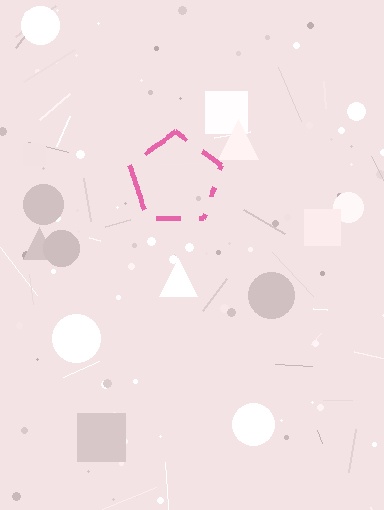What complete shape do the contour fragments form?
The contour fragments form a pentagon.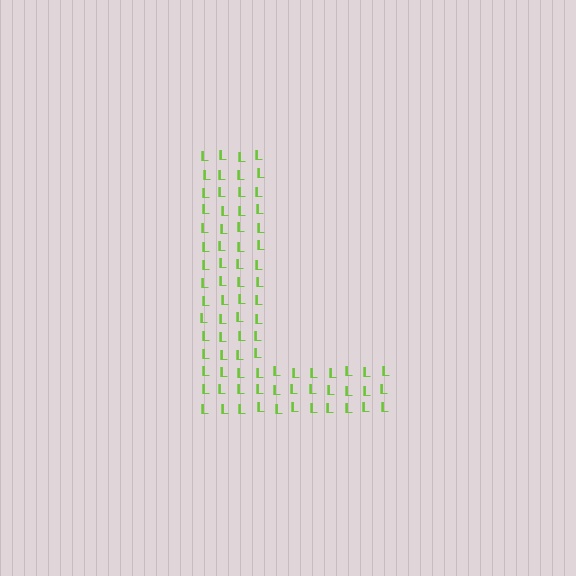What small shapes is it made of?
It is made of small letter L's.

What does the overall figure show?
The overall figure shows the letter L.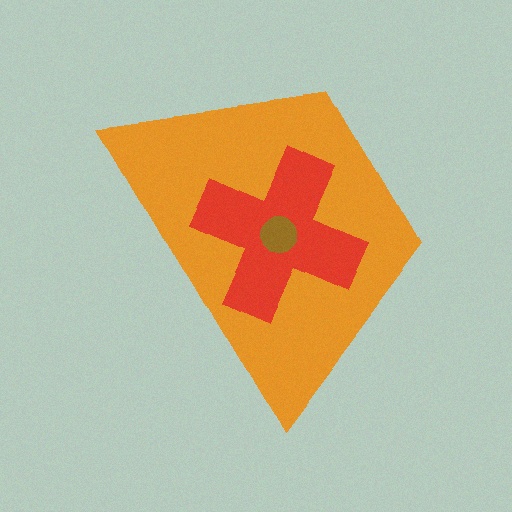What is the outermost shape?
The orange trapezoid.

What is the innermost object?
The brown circle.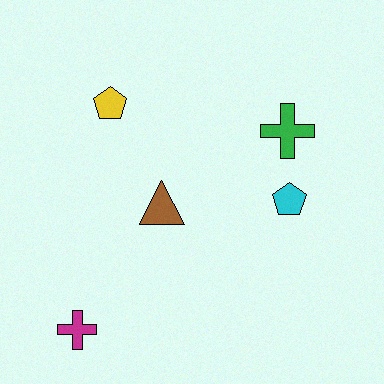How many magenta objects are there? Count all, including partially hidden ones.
There is 1 magenta object.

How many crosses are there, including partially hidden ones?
There are 2 crosses.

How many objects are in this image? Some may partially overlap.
There are 5 objects.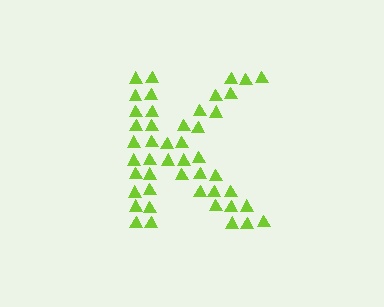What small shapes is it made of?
It is made of small triangles.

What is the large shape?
The large shape is the letter K.